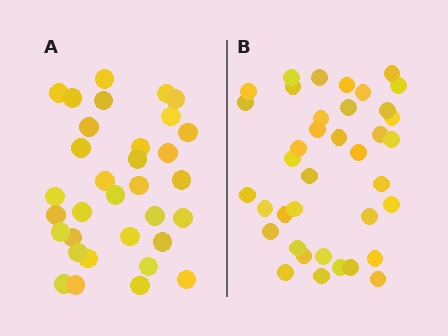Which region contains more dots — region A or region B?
Region B (the right region) has more dots.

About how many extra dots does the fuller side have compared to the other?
Region B has about 5 more dots than region A.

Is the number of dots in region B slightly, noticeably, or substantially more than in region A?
Region B has only slightly more — the two regions are fairly close. The ratio is roughly 1.2 to 1.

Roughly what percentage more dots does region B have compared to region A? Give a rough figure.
About 15% more.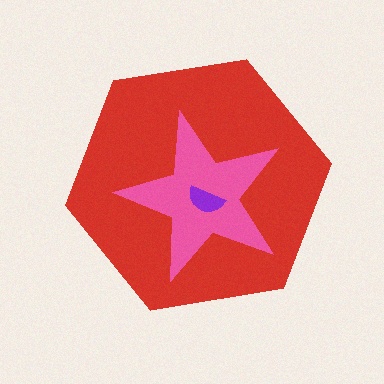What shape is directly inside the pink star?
The purple semicircle.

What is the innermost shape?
The purple semicircle.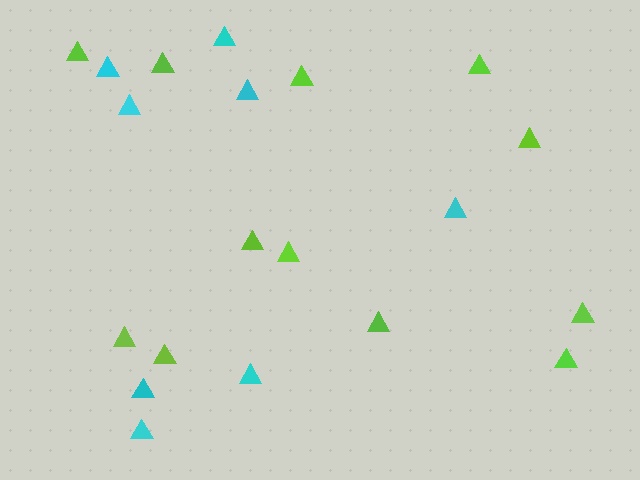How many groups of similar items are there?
There are 2 groups: one group of lime triangles (12) and one group of cyan triangles (8).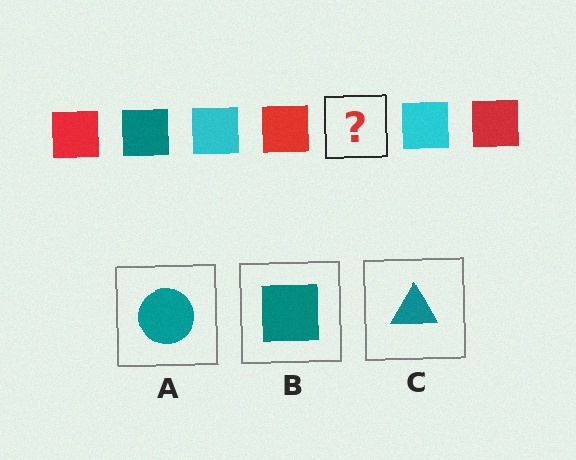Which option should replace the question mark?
Option B.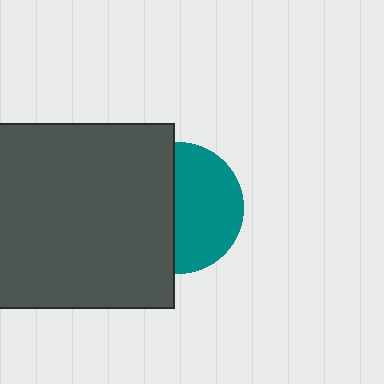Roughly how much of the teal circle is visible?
About half of it is visible (roughly 52%).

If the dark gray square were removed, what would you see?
You would see the complete teal circle.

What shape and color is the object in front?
The object in front is a dark gray square.